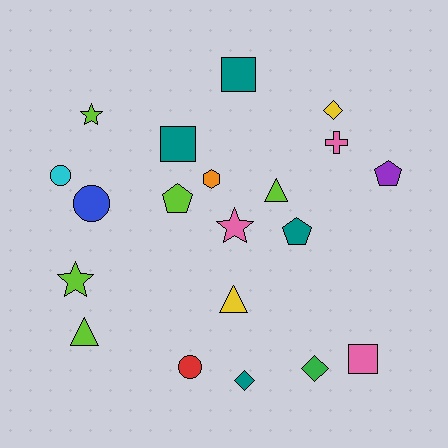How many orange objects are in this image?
There is 1 orange object.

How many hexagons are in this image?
There is 1 hexagon.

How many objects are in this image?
There are 20 objects.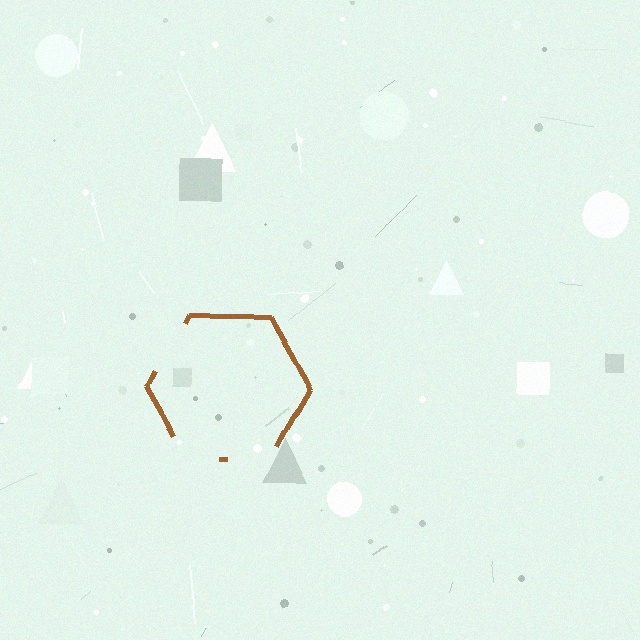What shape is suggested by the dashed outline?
The dashed outline suggests a hexagon.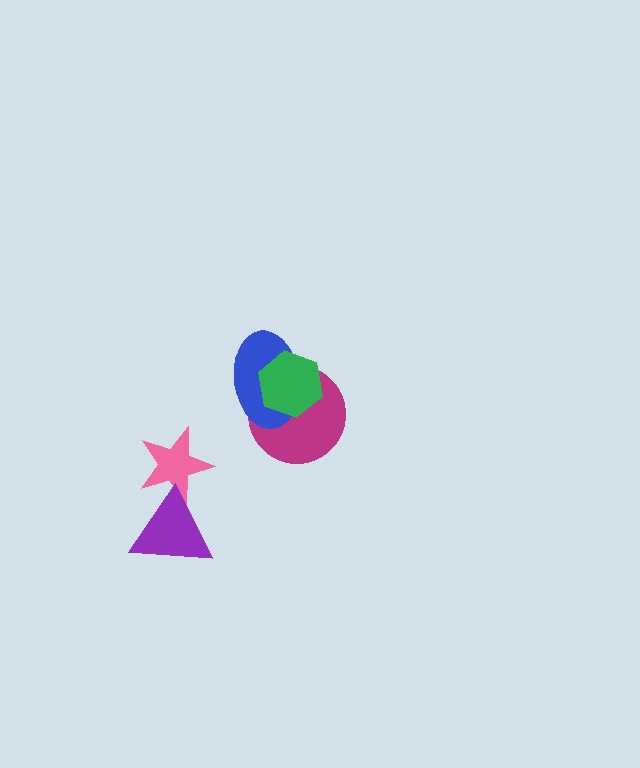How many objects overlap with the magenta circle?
2 objects overlap with the magenta circle.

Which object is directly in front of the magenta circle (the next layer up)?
The blue ellipse is directly in front of the magenta circle.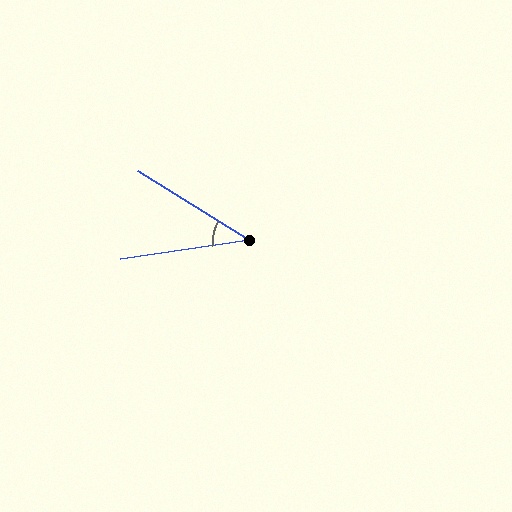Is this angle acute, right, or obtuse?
It is acute.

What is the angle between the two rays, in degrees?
Approximately 40 degrees.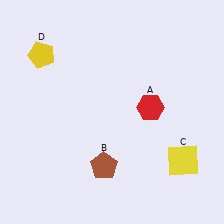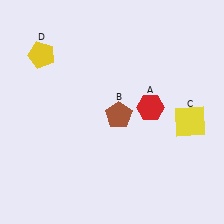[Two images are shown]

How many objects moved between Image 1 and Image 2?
2 objects moved between the two images.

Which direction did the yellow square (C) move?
The yellow square (C) moved up.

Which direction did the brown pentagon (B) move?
The brown pentagon (B) moved up.